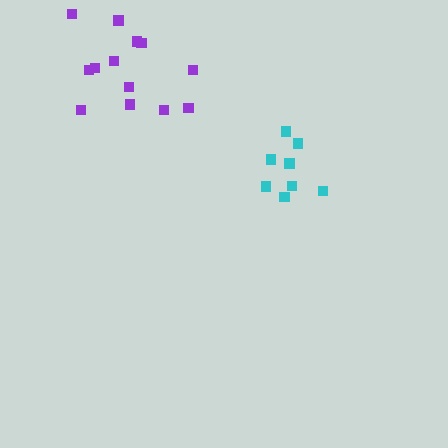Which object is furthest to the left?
The purple cluster is leftmost.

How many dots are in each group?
Group 1: 13 dots, Group 2: 8 dots (21 total).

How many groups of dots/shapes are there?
There are 2 groups.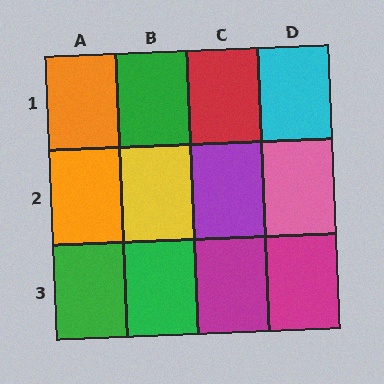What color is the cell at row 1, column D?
Cyan.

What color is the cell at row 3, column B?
Green.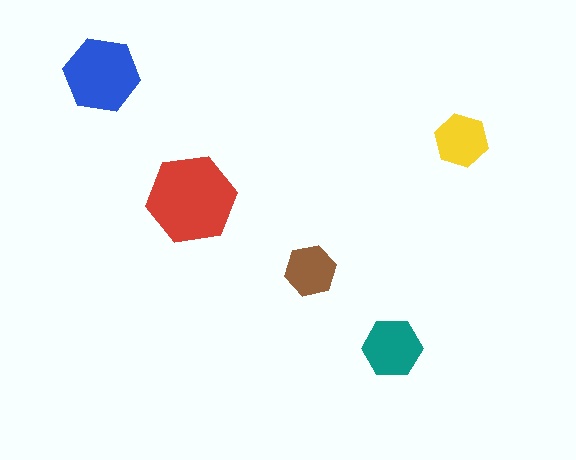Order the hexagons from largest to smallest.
the red one, the blue one, the teal one, the yellow one, the brown one.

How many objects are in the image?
There are 5 objects in the image.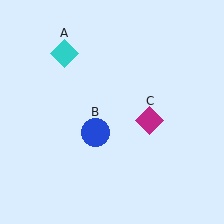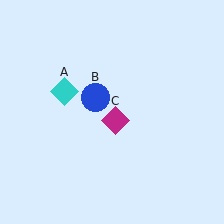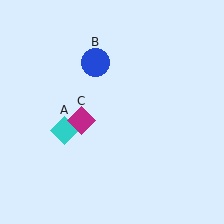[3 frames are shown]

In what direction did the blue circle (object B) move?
The blue circle (object B) moved up.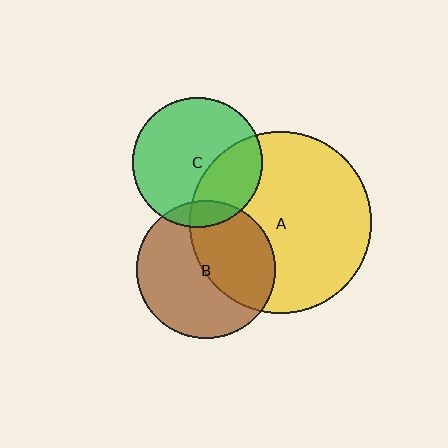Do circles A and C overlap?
Yes.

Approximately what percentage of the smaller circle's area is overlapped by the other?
Approximately 30%.